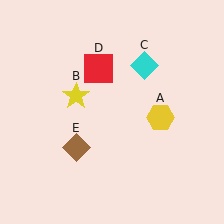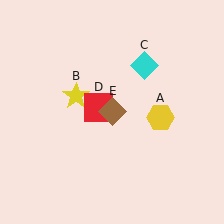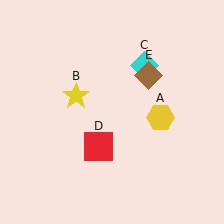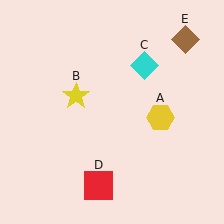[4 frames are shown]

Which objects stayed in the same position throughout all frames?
Yellow hexagon (object A) and yellow star (object B) and cyan diamond (object C) remained stationary.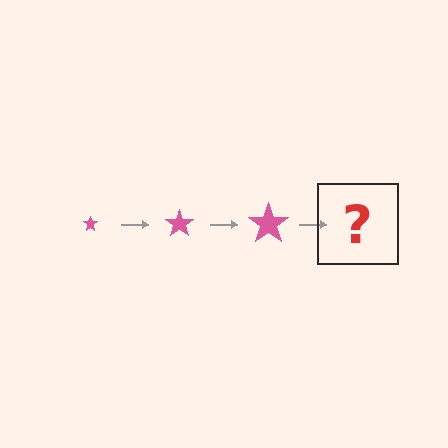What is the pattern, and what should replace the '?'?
The pattern is that the star gets progressively larger each step. The '?' should be a pink star, larger than the previous one.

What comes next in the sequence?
The next element should be a pink star, larger than the previous one.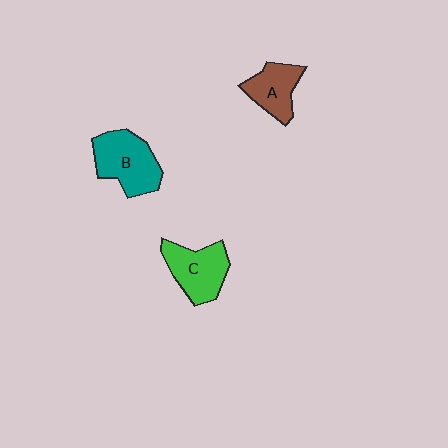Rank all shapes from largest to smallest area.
From largest to smallest: B (teal), C (green), A (brown).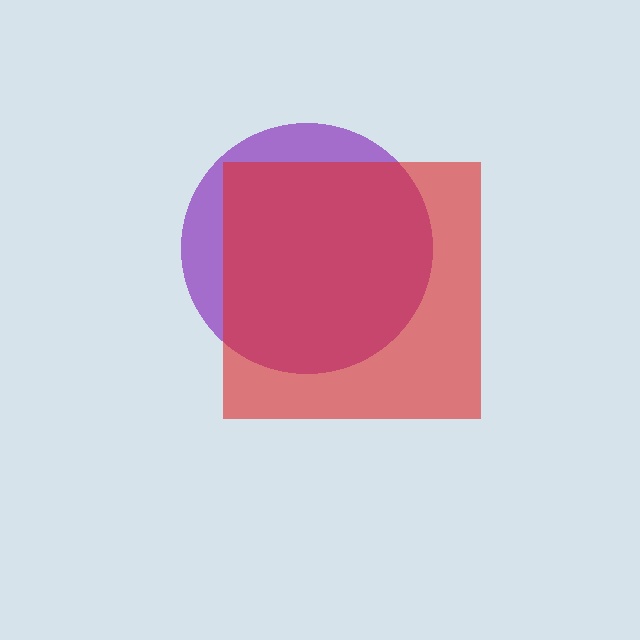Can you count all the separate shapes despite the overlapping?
Yes, there are 2 separate shapes.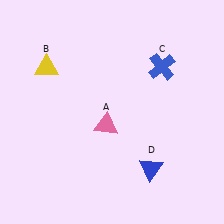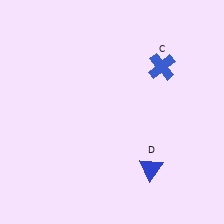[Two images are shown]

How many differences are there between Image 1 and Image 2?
There are 2 differences between the two images.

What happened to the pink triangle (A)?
The pink triangle (A) was removed in Image 2. It was in the bottom-left area of Image 1.